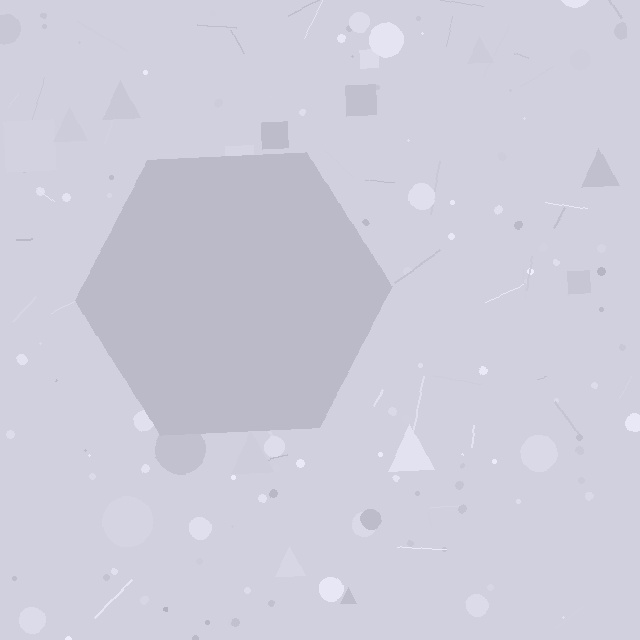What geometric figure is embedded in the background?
A hexagon is embedded in the background.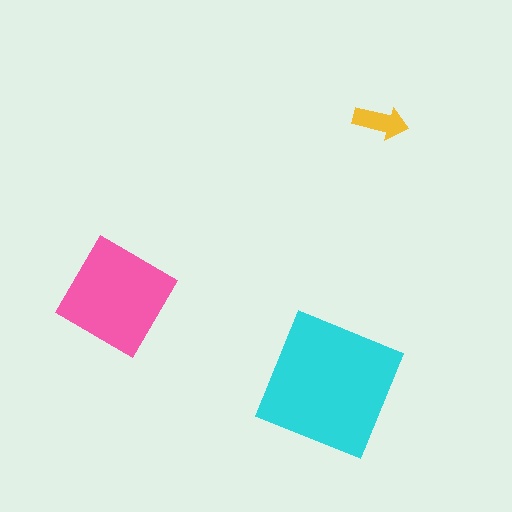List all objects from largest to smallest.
The cyan square, the pink diamond, the yellow arrow.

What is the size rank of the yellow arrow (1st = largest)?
3rd.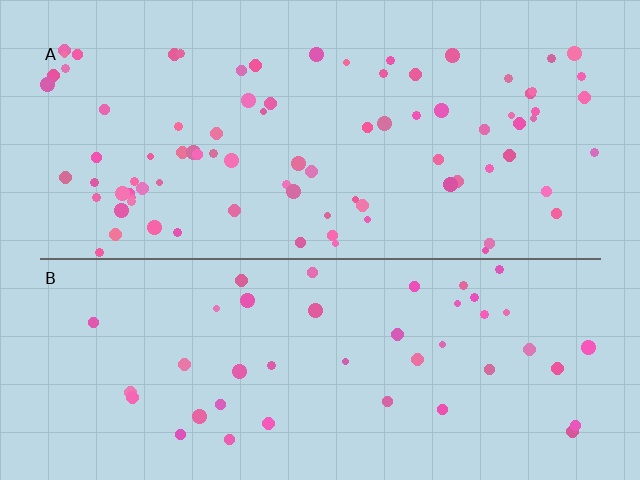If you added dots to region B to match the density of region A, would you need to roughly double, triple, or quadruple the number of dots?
Approximately double.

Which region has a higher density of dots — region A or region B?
A (the top).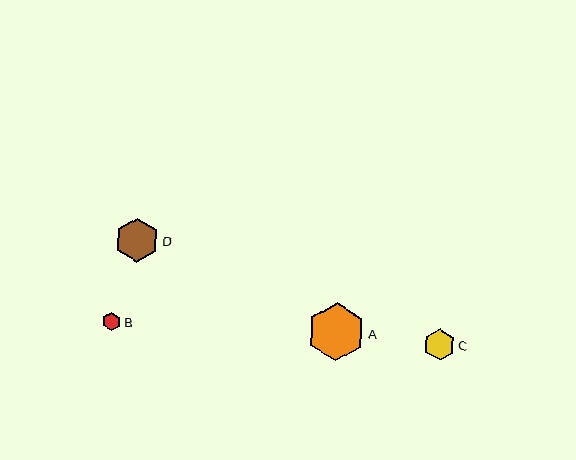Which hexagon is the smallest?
Hexagon B is the smallest with a size of approximately 18 pixels.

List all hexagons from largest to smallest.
From largest to smallest: A, D, C, B.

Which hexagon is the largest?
Hexagon A is the largest with a size of approximately 58 pixels.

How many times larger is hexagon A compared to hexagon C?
Hexagon A is approximately 1.9 times the size of hexagon C.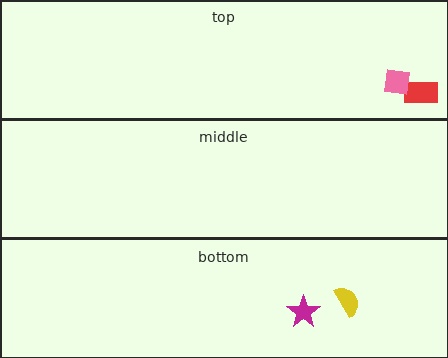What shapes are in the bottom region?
The yellow semicircle, the magenta star.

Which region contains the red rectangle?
The top region.